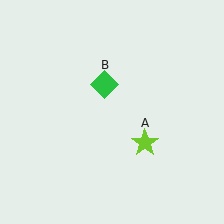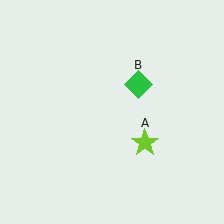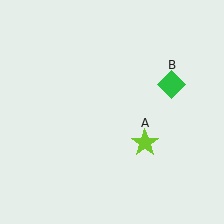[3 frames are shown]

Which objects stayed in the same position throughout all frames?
Lime star (object A) remained stationary.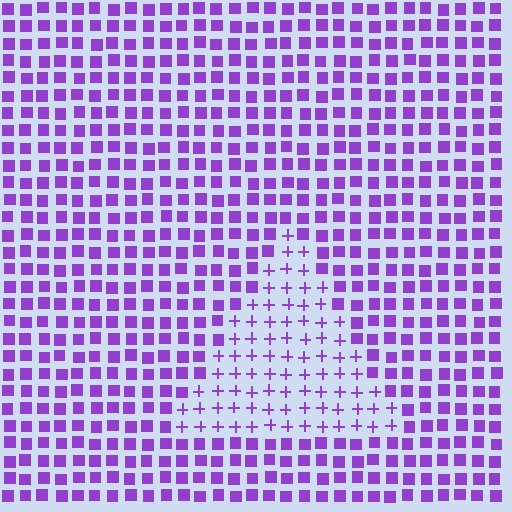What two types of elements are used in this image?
The image uses plus signs inside the triangle region and squares outside it.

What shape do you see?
I see a triangle.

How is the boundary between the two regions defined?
The boundary is defined by a change in element shape: plus signs inside vs. squares outside. All elements share the same color and spacing.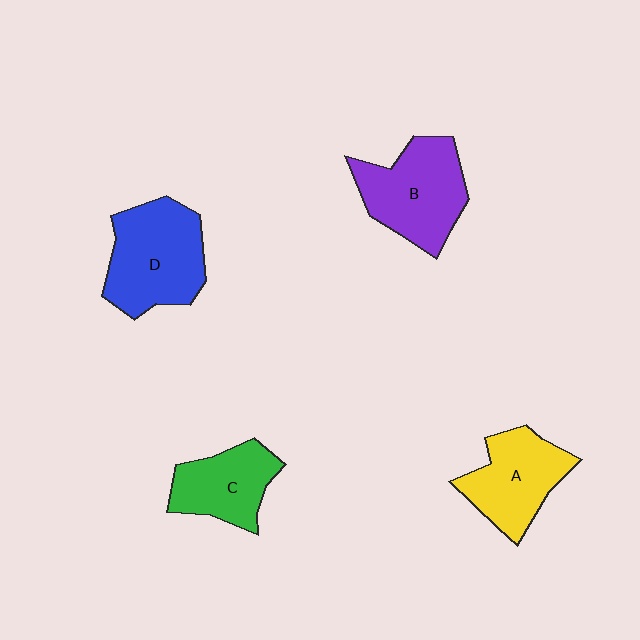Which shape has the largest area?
Shape D (blue).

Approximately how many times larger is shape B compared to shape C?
Approximately 1.4 times.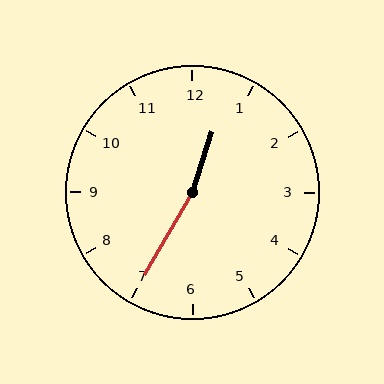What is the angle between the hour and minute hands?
Approximately 168 degrees.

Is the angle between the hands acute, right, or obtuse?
It is obtuse.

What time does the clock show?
12:35.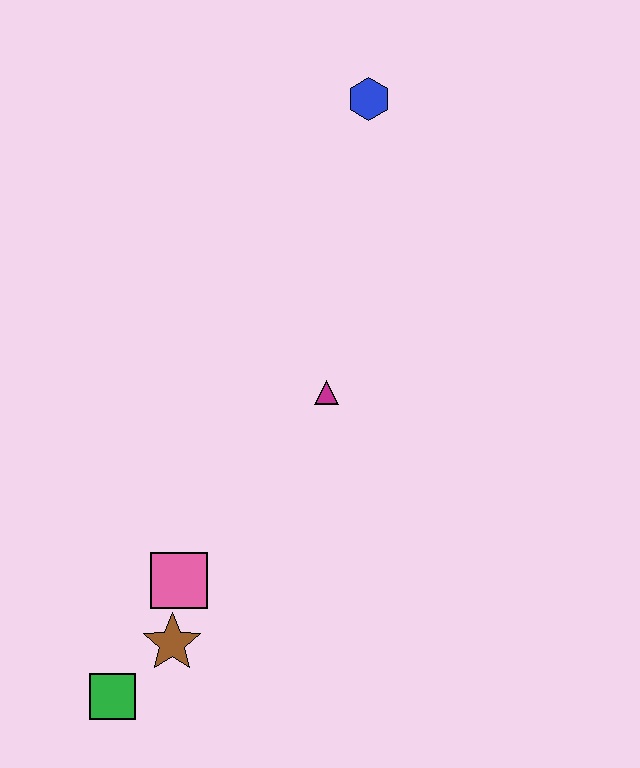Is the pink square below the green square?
No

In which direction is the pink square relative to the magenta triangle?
The pink square is below the magenta triangle.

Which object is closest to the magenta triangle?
The pink square is closest to the magenta triangle.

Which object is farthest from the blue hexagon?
The green square is farthest from the blue hexagon.